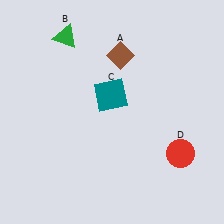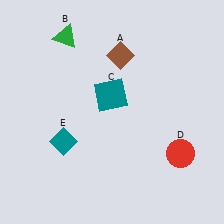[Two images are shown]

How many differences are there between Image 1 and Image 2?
There is 1 difference between the two images.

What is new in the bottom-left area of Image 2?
A teal diamond (E) was added in the bottom-left area of Image 2.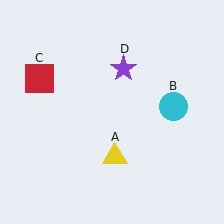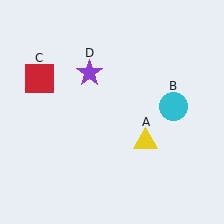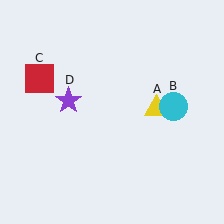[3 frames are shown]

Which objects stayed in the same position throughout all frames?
Cyan circle (object B) and red square (object C) remained stationary.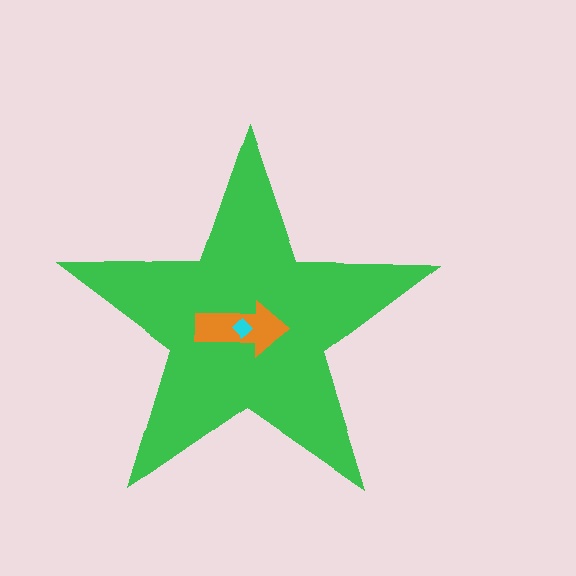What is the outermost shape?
The green star.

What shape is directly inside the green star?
The orange arrow.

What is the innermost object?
The cyan diamond.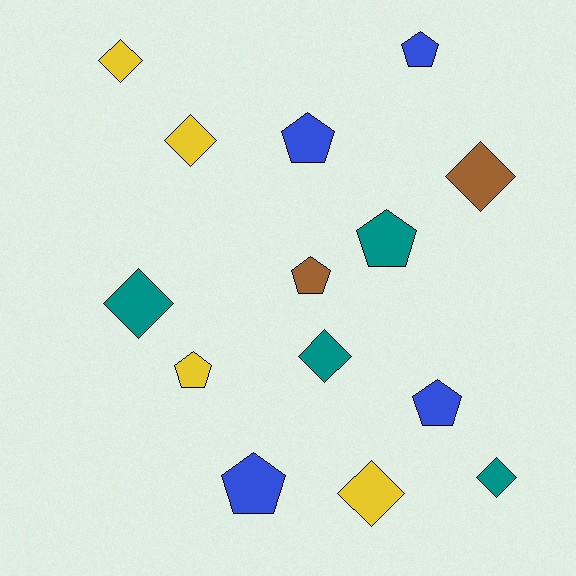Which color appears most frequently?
Teal, with 4 objects.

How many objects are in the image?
There are 14 objects.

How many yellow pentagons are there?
There is 1 yellow pentagon.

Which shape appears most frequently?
Pentagon, with 7 objects.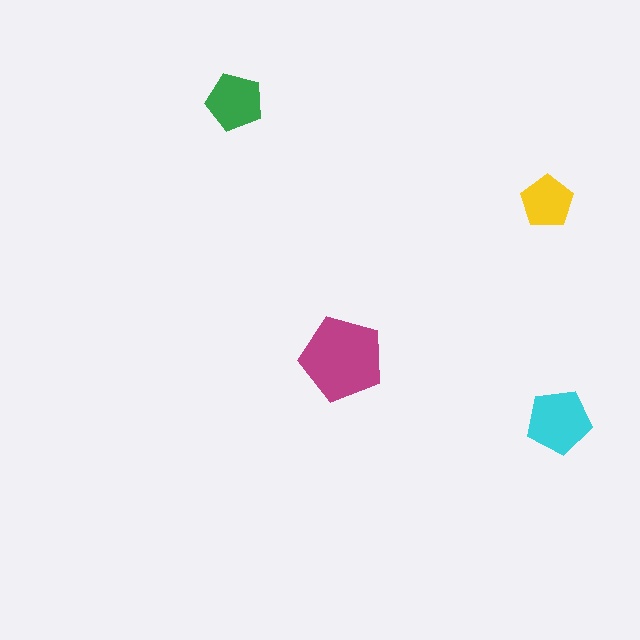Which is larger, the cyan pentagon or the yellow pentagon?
The cyan one.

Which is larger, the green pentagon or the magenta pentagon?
The magenta one.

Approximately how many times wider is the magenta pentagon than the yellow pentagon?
About 1.5 times wider.